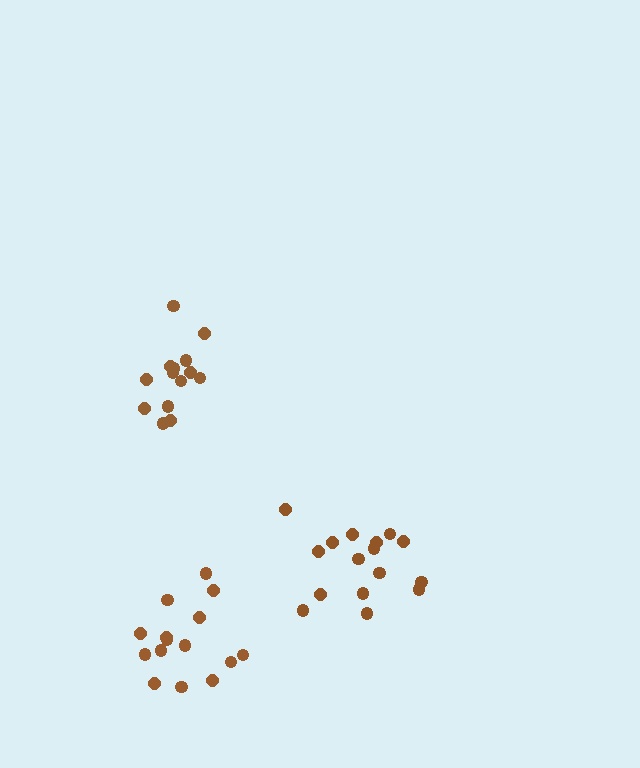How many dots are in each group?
Group 1: 15 dots, Group 2: 16 dots, Group 3: 14 dots (45 total).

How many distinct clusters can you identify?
There are 3 distinct clusters.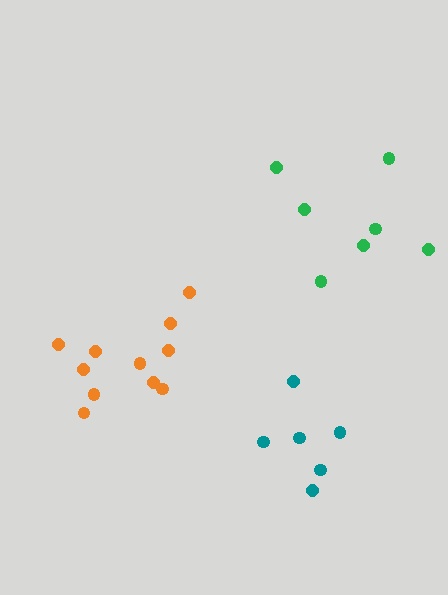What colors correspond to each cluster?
The clusters are colored: orange, green, teal.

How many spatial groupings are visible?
There are 3 spatial groupings.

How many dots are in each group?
Group 1: 11 dots, Group 2: 7 dots, Group 3: 6 dots (24 total).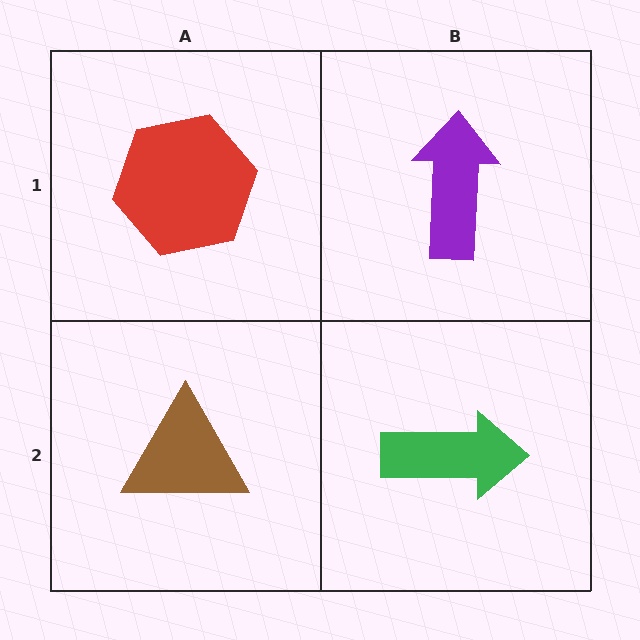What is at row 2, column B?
A green arrow.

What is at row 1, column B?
A purple arrow.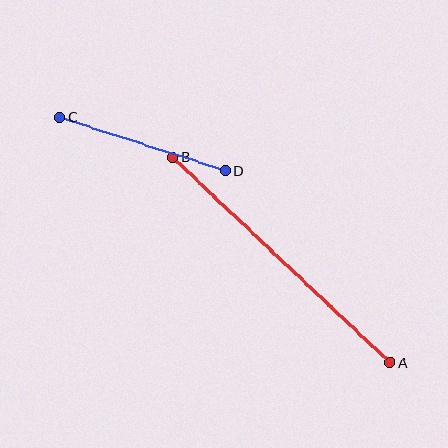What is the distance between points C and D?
The distance is approximately 174 pixels.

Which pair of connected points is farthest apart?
Points A and B are farthest apart.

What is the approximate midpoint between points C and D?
The midpoint is at approximately (143, 144) pixels.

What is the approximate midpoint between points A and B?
The midpoint is at approximately (282, 260) pixels.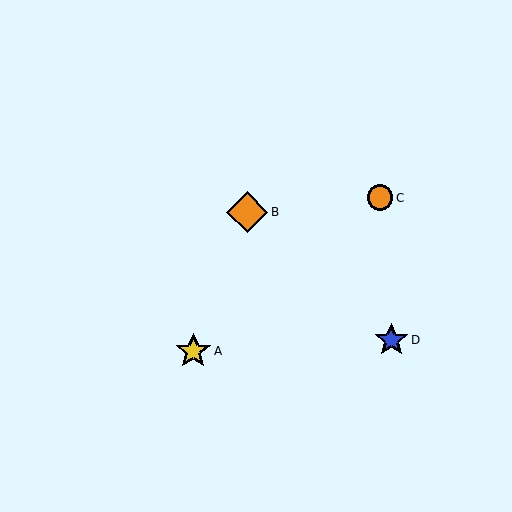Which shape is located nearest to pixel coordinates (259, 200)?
The orange diamond (labeled B) at (247, 212) is nearest to that location.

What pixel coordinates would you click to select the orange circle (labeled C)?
Click at (380, 198) to select the orange circle C.